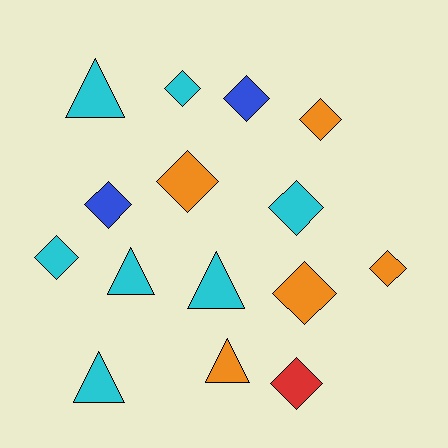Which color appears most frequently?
Cyan, with 7 objects.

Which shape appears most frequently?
Diamond, with 10 objects.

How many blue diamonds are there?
There are 2 blue diamonds.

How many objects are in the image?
There are 15 objects.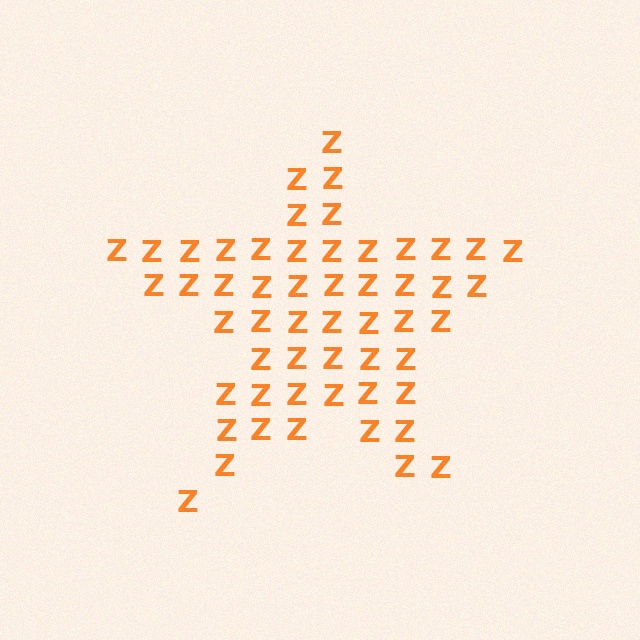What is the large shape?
The large shape is a star.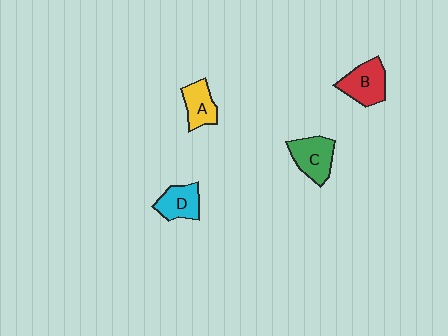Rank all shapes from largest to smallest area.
From largest to smallest: B (red), C (green), D (cyan), A (yellow).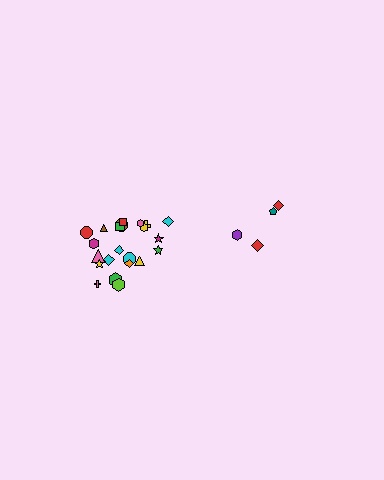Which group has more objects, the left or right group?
The left group.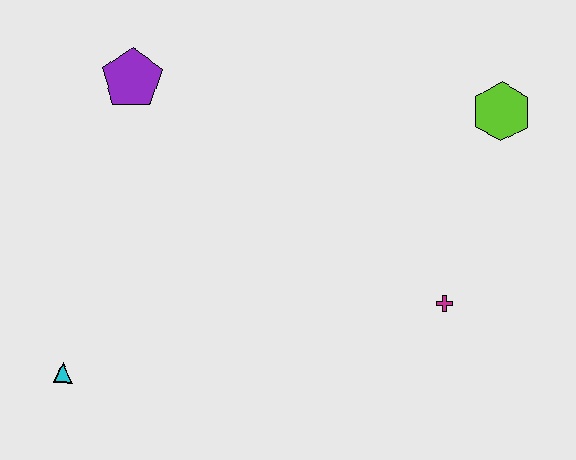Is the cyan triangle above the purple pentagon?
No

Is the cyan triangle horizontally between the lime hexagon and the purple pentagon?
No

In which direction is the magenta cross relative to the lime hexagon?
The magenta cross is below the lime hexagon.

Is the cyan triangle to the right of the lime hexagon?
No